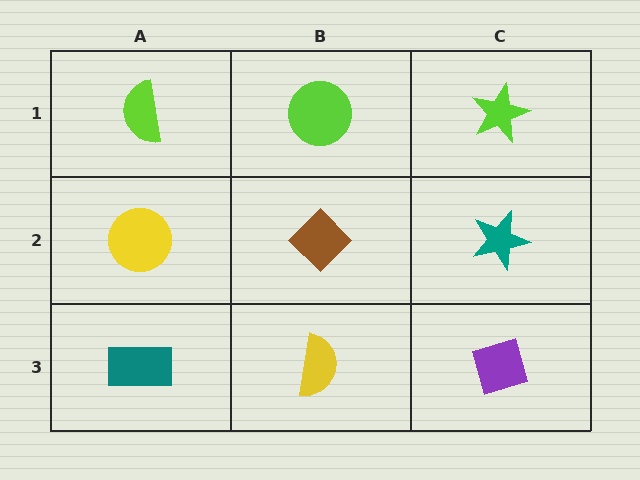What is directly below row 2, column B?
A yellow semicircle.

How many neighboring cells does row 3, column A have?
2.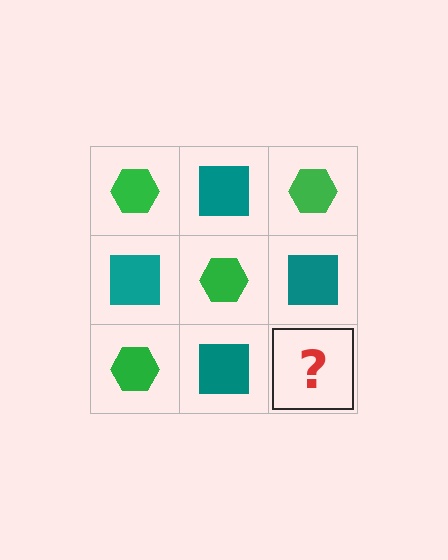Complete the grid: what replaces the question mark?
The question mark should be replaced with a green hexagon.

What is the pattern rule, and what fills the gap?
The rule is that it alternates green hexagon and teal square in a checkerboard pattern. The gap should be filled with a green hexagon.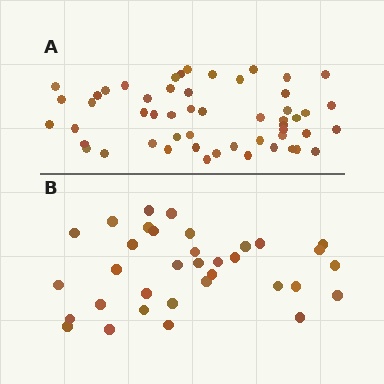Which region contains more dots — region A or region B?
Region A (the top region) has more dots.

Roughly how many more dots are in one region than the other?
Region A has approximately 20 more dots than region B.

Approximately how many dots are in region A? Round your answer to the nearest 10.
About 50 dots. (The exact count is 53, which rounds to 50.)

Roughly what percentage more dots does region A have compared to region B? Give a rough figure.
About 55% more.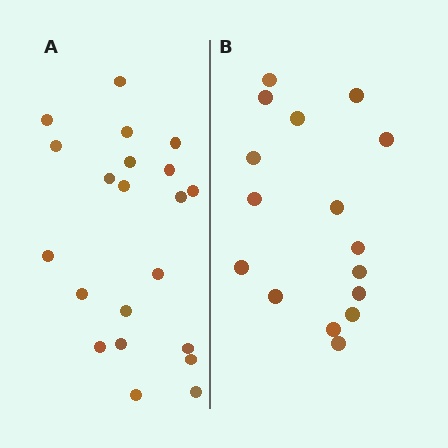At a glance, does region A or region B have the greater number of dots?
Region A (the left region) has more dots.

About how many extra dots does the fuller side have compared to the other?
Region A has about 5 more dots than region B.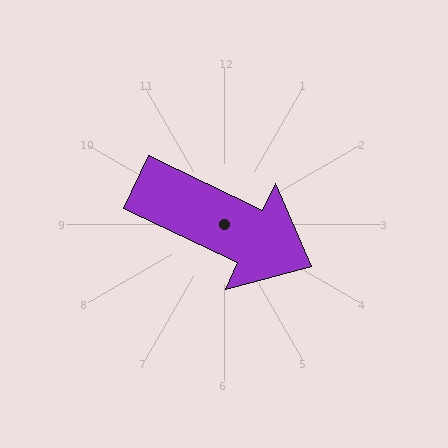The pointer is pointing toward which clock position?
Roughly 4 o'clock.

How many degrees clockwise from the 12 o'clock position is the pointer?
Approximately 116 degrees.